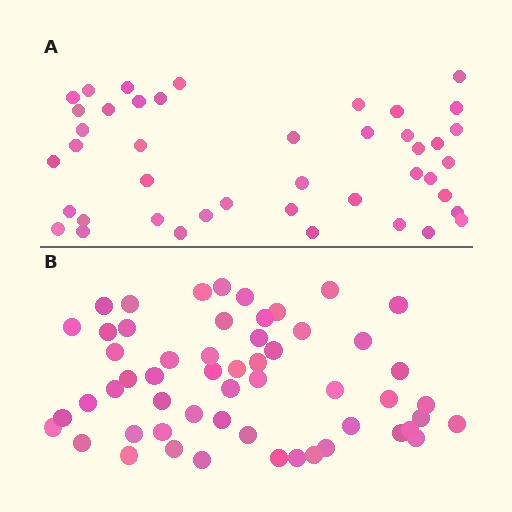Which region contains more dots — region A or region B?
Region B (the bottom region) has more dots.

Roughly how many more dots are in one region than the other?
Region B has roughly 12 or so more dots than region A.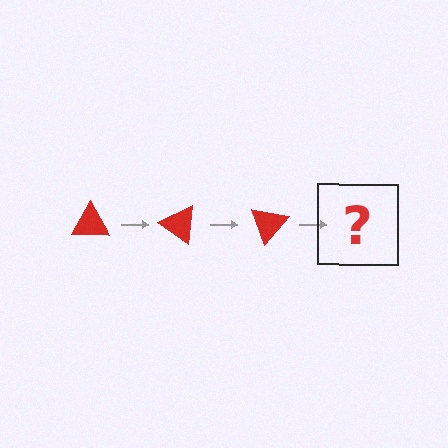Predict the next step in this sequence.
The next step is a red triangle rotated 105 degrees.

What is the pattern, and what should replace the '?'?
The pattern is that the triangle rotates 35 degrees each step. The '?' should be a red triangle rotated 105 degrees.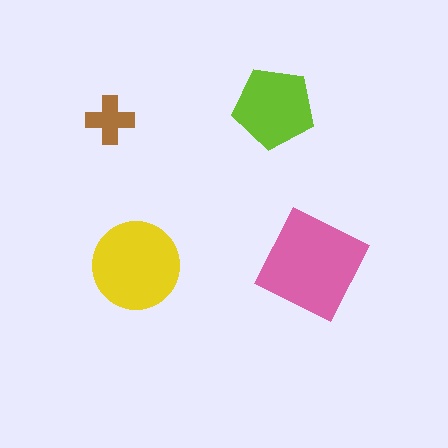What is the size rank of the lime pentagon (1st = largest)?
3rd.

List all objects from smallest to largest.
The brown cross, the lime pentagon, the yellow circle, the pink diamond.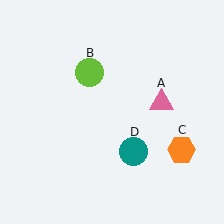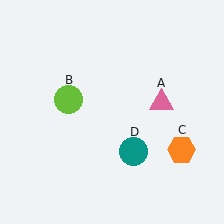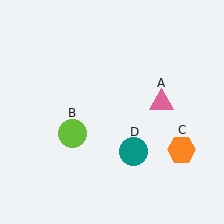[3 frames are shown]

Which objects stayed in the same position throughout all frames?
Pink triangle (object A) and orange hexagon (object C) and teal circle (object D) remained stationary.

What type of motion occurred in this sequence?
The lime circle (object B) rotated counterclockwise around the center of the scene.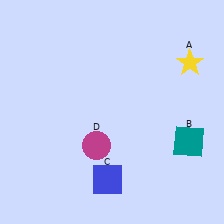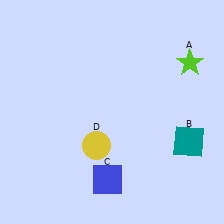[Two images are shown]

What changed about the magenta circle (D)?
In Image 1, D is magenta. In Image 2, it changed to yellow.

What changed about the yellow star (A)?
In Image 1, A is yellow. In Image 2, it changed to lime.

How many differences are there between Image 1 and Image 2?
There are 2 differences between the two images.